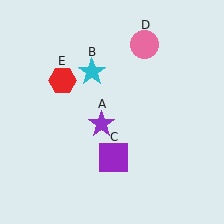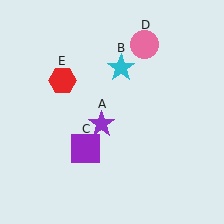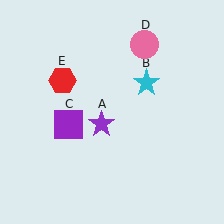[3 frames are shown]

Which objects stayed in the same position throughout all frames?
Purple star (object A) and pink circle (object D) and red hexagon (object E) remained stationary.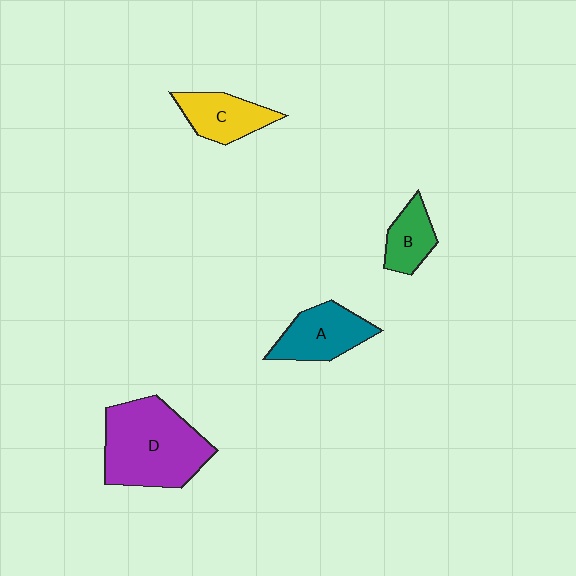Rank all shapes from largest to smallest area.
From largest to smallest: D (purple), A (teal), C (yellow), B (green).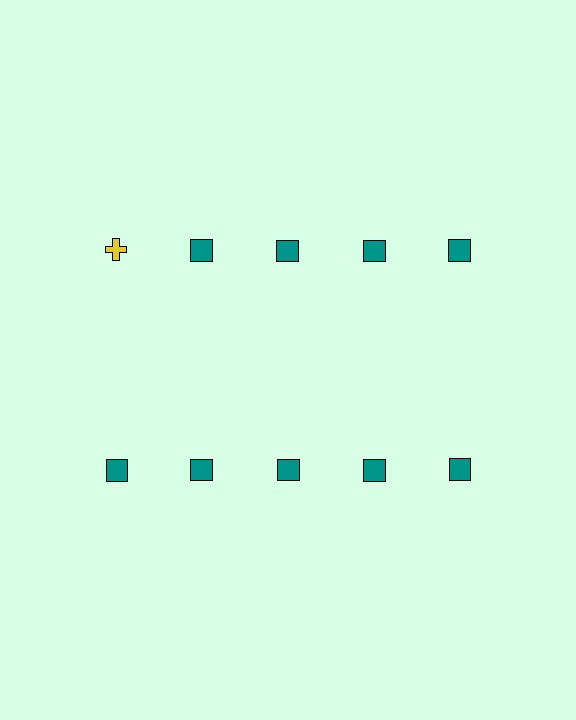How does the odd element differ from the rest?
It differs in both color (yellow instead of teal) and shape (cross instead of square).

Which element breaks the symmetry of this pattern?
The yellow cross in the top row, leftmost column breaks the symmetry. All other shapes are teal squares.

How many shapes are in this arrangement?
There are 10 shapes arranged in a grid pattern.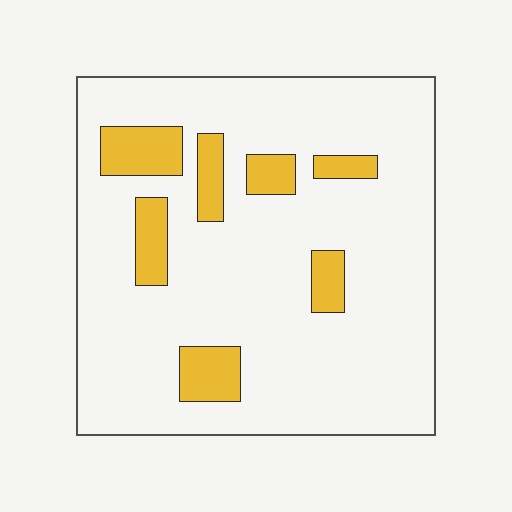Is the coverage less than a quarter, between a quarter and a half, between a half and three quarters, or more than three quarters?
Less than a quarter.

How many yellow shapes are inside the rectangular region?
7.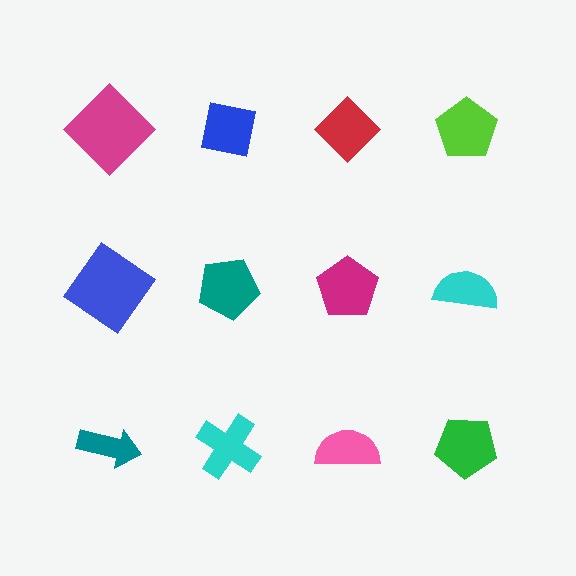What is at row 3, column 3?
A pink semicircle.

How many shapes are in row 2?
4 shapes.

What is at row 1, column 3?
A red diamond.